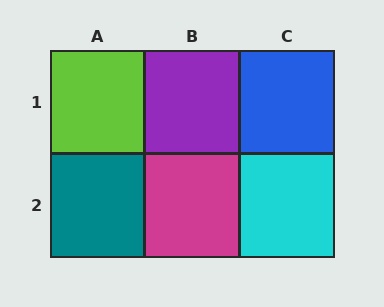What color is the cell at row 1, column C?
Blue.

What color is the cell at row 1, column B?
Purple.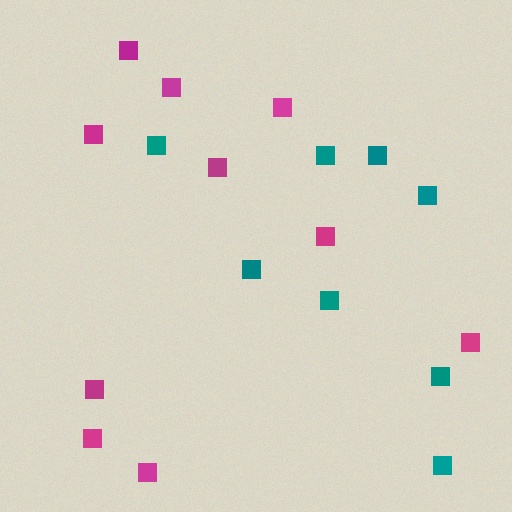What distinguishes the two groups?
There are 2 groups: one group of teal squares (8) and one group of magenta squares (10).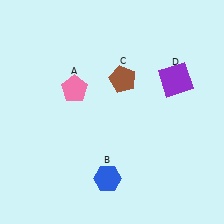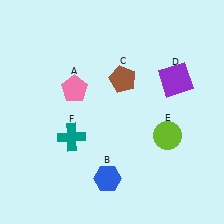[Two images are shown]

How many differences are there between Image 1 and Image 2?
There are 2 differences between the two images.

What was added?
A lime circle (E), a teal cross (F) were added in Image 2.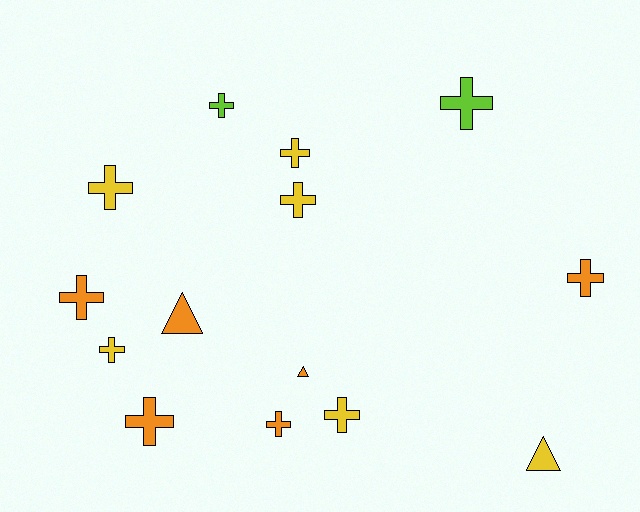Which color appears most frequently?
Orange, with 6 objects.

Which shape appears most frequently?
Cross, with 11 objects.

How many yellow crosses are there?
There are 5 yellow crosses.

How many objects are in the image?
There are 14 objects.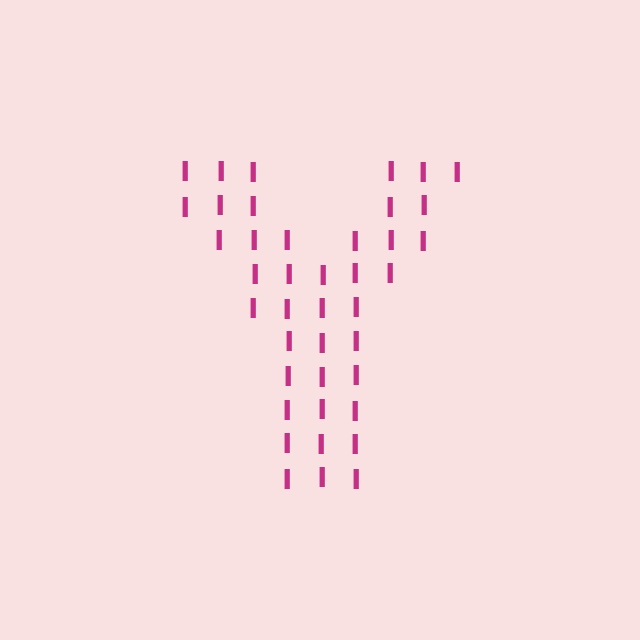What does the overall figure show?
The overall figure shows the letter Y.